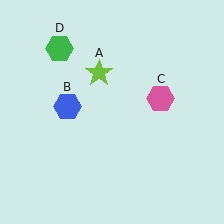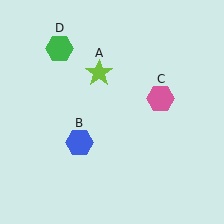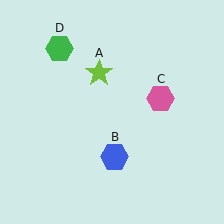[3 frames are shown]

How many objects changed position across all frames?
1 object changed position: blue hexagon (object B).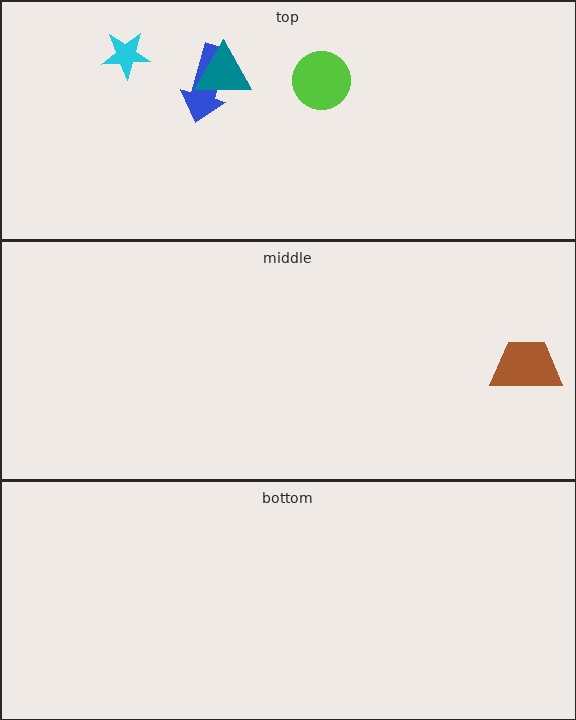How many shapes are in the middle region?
1.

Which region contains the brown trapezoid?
The middle region.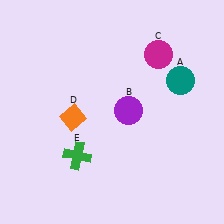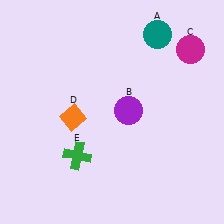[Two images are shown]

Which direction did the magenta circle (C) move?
The magenta circle (C) moved right.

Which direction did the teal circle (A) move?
The teal circle (A) moved up.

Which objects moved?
The objects that moved are: the teal circle (A), the magenta circle (C).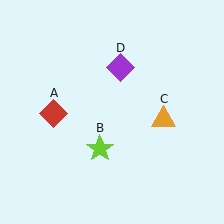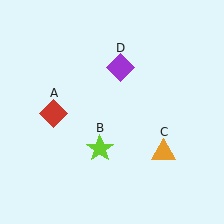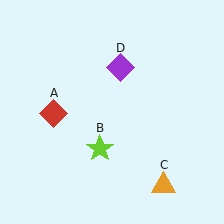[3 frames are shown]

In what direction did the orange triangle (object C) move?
The orange triangle (object C) moved down.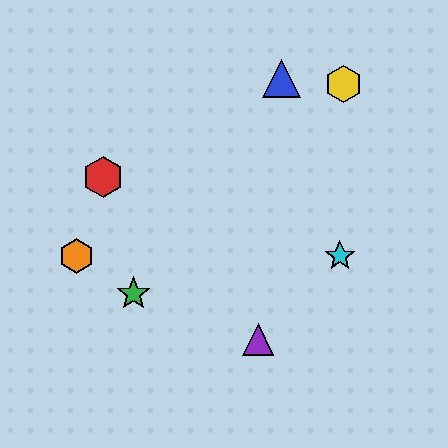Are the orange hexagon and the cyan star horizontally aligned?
Yes, both are at y≈256.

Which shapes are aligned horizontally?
The orange hexagon, the cyan star are aligned horizontally.